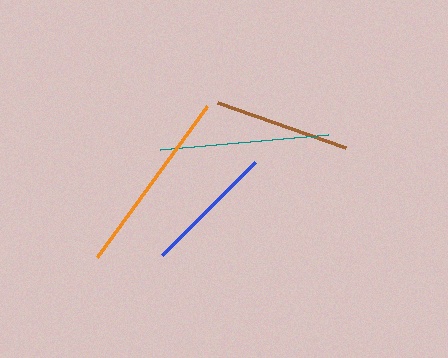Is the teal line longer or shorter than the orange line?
The orange line is longer than the teal line.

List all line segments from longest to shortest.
From longest to shortest: orange, teal, brown, blue.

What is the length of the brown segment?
The brown segment is approximately 136 pixels long.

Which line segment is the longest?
The orange line is the longest at approximately 186 pixels.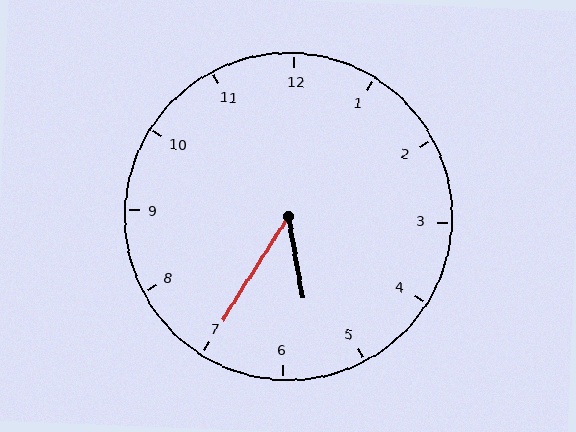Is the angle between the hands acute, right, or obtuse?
It is acute.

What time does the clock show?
5:35.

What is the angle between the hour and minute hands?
Approximately 42 degrees.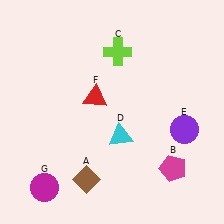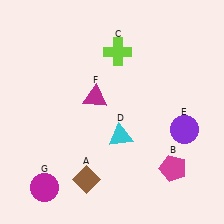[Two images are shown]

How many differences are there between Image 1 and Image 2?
There is 1 difference between the two images.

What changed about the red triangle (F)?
In Image 1, F is red. In Image 2, it changed to magenta.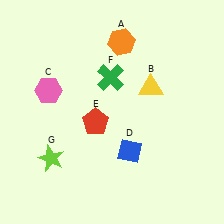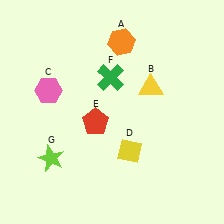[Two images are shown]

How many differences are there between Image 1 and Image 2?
There is 1 difference between the two images.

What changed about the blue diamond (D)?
In Image 1, D is blue. In Image 2, it changed to yellow.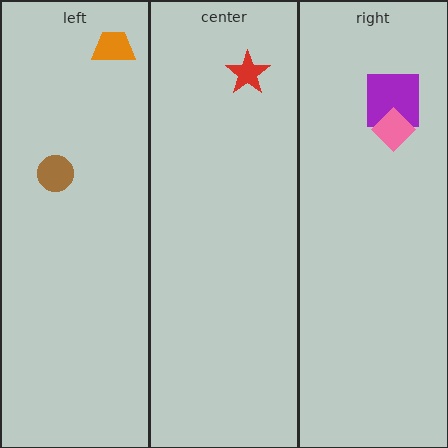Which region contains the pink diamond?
The right region.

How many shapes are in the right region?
2.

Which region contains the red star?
The center region.